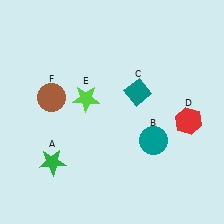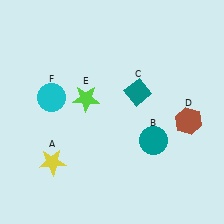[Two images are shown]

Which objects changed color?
A changed from green to yellow. D changed from red to brown. F changed from brown to cyan.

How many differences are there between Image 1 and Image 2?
There are 3 differences between the two images.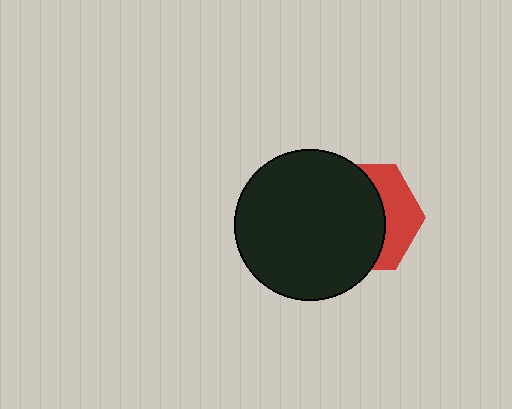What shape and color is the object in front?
The object in front is a black circle.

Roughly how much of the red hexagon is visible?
A small part of it is visible (roughly 35%).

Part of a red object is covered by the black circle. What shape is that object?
It is a hexagon.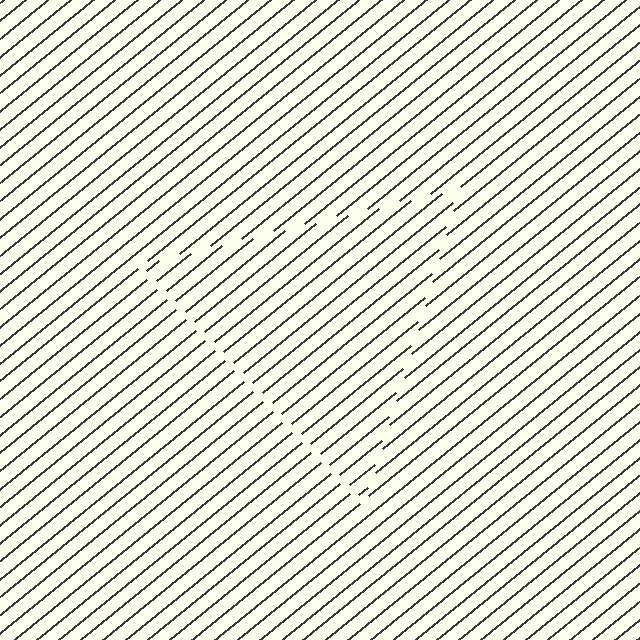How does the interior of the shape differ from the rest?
The interior of the shape contains the same grating, shifted by half a period — the contour is defined by the phase discontinuity where line-ends from the inner and outer gratings abut.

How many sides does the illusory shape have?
3 sides — the line-ends trace a triangle.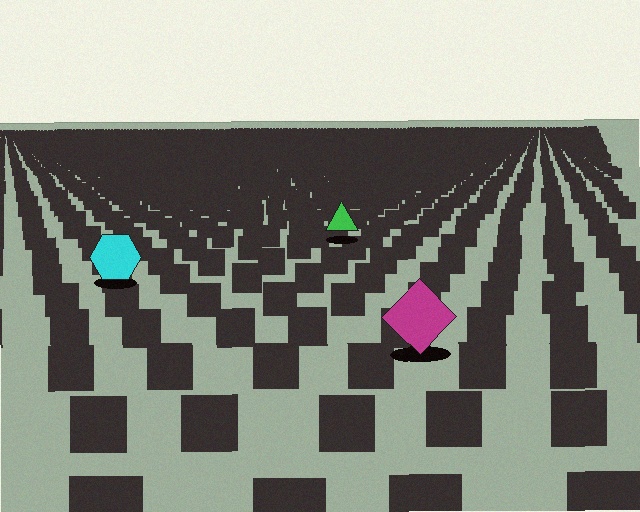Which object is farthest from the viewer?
The green triangle is farthest from the viewer. It appears smaller and the ground texture around it is denser.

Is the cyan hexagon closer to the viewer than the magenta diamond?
No. The magenta diamond is closer — you can tell from the texture gradient: the ground texture is coarser near it.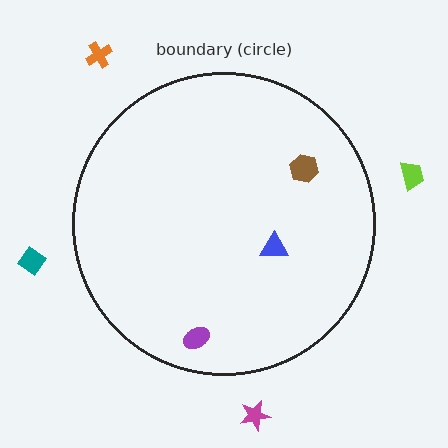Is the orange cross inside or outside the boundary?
Outside.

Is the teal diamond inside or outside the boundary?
Outside.